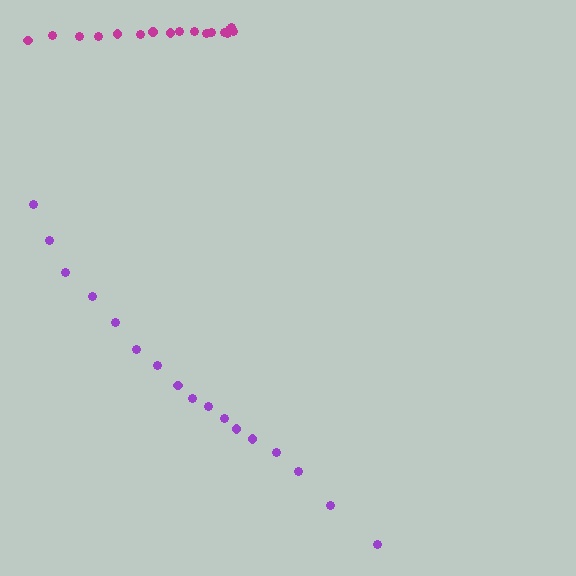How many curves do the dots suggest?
There are 2 distinct paths.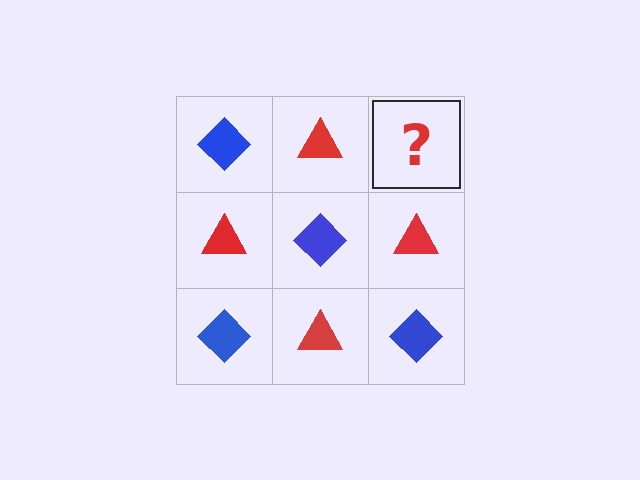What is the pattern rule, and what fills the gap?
The rule is that it alternates blue diamond and red triangle in a checkerboard pattern. The gap should be filled with a blue diamond.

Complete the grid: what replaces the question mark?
The question mark should be replaced with a blue diamond.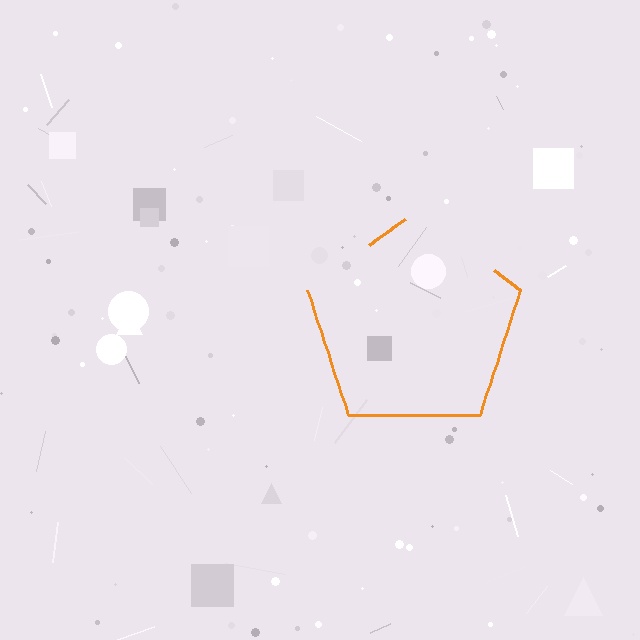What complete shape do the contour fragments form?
The contour fragments form a pentagon.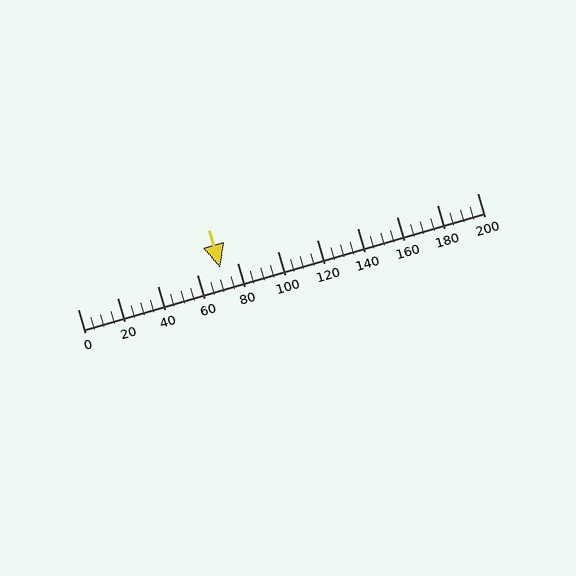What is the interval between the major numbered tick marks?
The major tick marks are spaced 20 units apart.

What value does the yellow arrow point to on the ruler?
The yellow arrow points to approximately 71.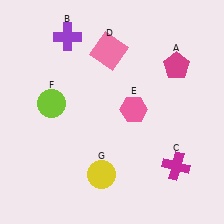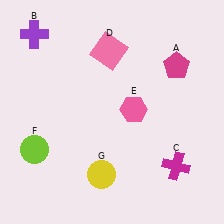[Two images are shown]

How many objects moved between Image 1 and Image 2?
2 objects moved between the two images.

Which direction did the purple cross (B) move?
The purple cross (B) moved left.